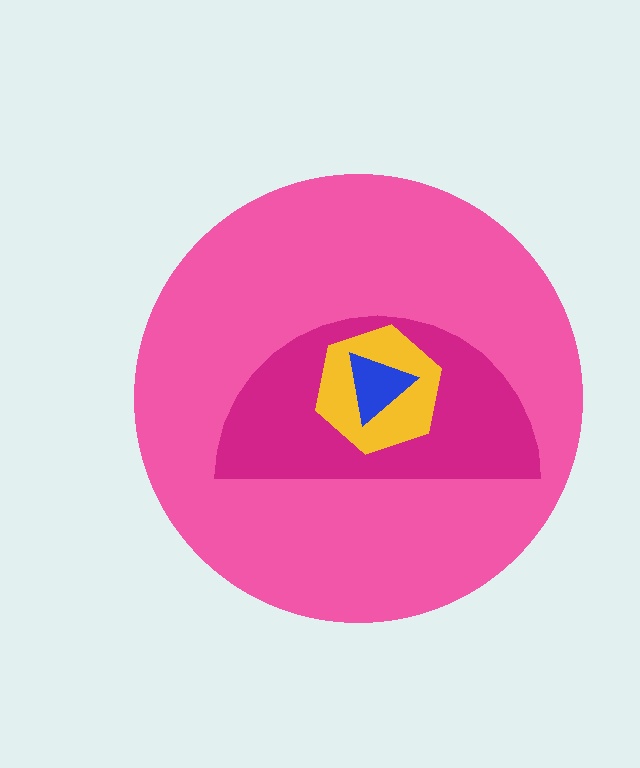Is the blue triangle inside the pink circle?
Yes.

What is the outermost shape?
The pink circle.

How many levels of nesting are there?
4.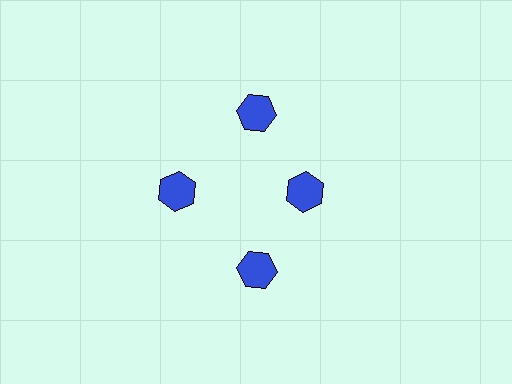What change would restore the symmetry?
The symmetry would be restored by moving it outward, back onto the ring so that all 4 hexagons sit at equal angles and equal distance from the center.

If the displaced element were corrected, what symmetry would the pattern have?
It would have 4-fold rotational symmetry — the pattern would map onto itself every 90 degrees.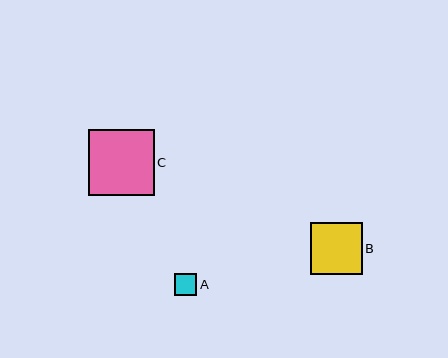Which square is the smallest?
Square A is the smallest with a size of approximately 22 pixels.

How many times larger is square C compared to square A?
Square C is approximately 3.0 times the size of square A.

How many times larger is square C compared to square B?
Square C is approximately 1.3 times the size of square B.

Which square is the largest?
Square C is the largest with a size of approximately 65 pixels.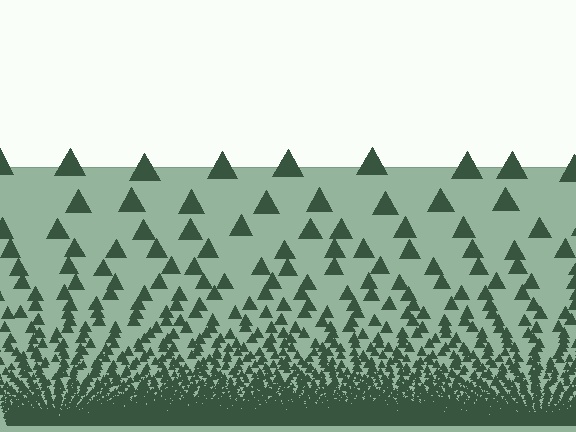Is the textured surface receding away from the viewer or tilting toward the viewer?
The surface appears to tilt toward the viewer. Texture elements get larger and sparser toward the top.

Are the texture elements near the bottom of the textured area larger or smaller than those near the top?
Smaller. The gradient is inverted — elements near the bottom are smaller and denser.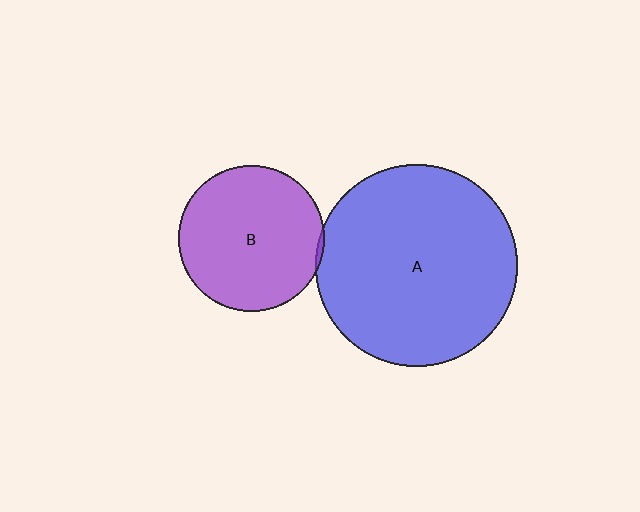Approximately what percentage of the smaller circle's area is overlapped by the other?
Approximately 5%.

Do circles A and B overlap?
Yes.